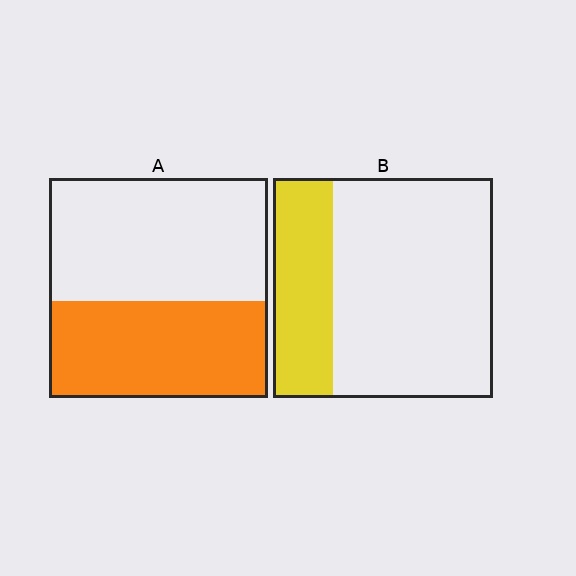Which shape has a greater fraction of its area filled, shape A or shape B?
Shape A.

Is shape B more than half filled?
No.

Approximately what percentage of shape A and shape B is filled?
A is approximately 45% and B is approximately 25%.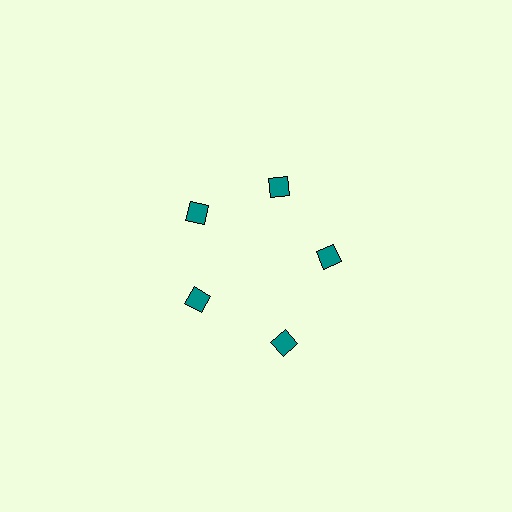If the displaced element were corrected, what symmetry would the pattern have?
It would have 5-fold rotational symmetry — the pattern would map onto itself every 72 degrees.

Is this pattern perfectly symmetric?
No. The 5 teal diamonds are arranged in a ring, but one element near the 5 o'clock position is pushed outward from the center, breaking the 5-fold rotational symmetry.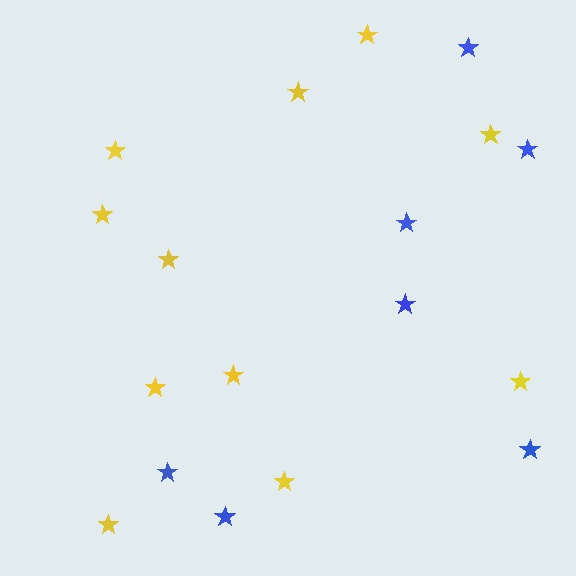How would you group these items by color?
There are 2 groups: one group of blue stars (7) and one group of yellow stars (11).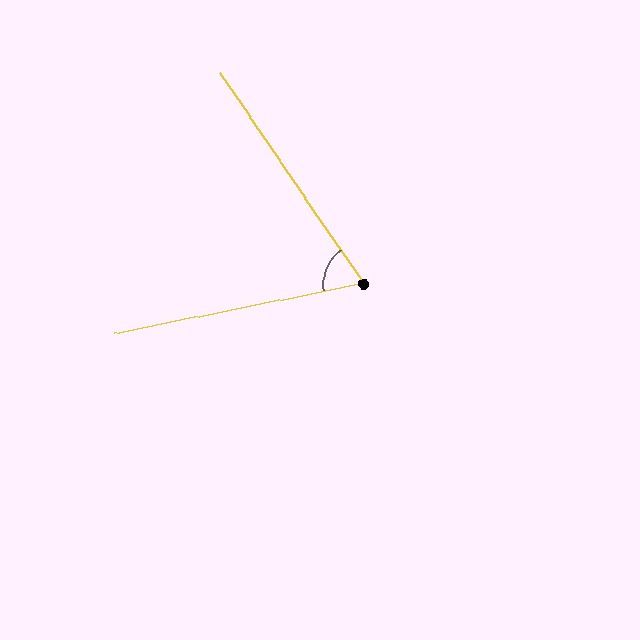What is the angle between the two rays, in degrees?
Approximately 67 degrees.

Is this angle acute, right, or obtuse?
It is acute.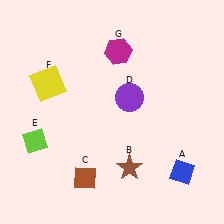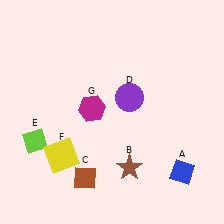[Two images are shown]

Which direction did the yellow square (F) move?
The yellow square (F) moved down.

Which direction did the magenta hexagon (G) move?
The magenta hexagon (G) moved down.